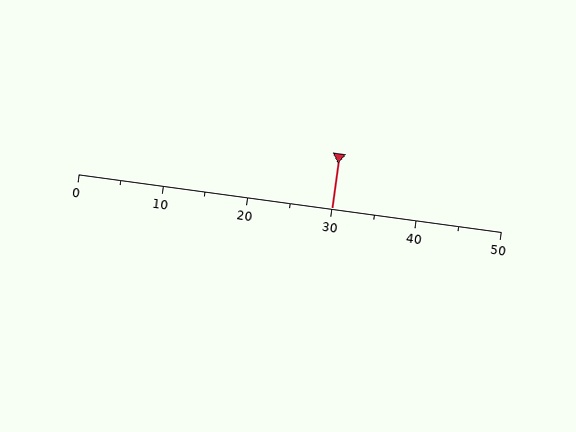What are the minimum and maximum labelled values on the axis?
The axis runs from 0 to 50.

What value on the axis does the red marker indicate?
The marker indicates approximately 30.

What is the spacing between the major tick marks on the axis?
The major ticks are spaced 10 apart.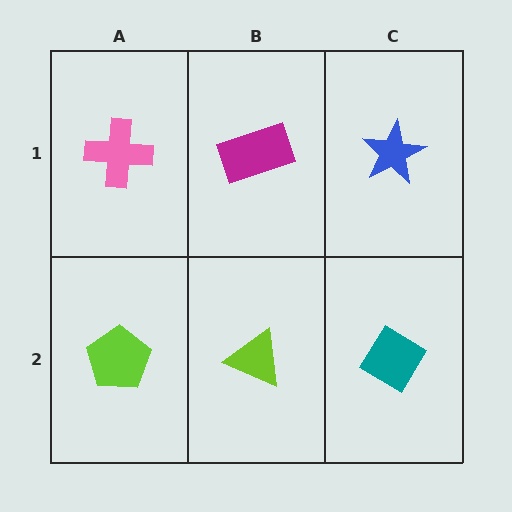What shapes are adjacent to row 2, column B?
A magenta rectangle (row 1, column B), a lime pentagon (row 2, column A), a teal diamond (row 2, column C).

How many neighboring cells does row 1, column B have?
3.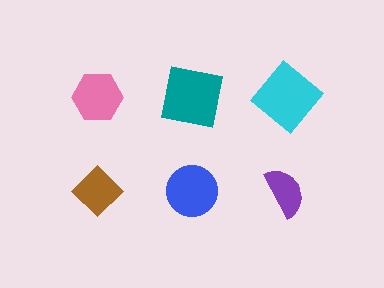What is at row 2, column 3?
A purple semicircle.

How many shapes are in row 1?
3 shapes.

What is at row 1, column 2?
A teal square.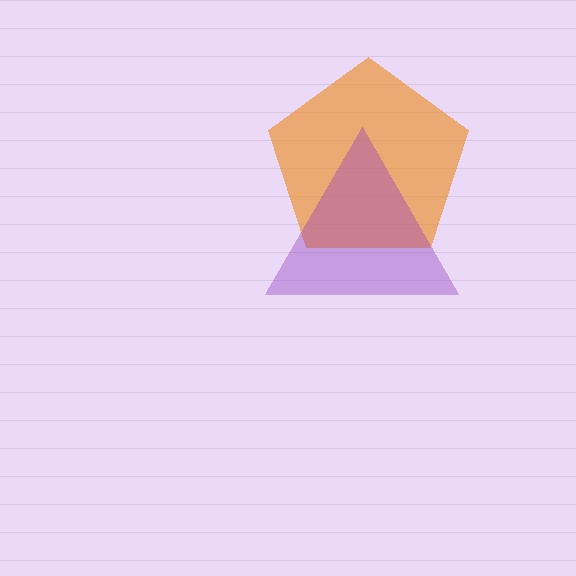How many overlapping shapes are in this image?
There are 2 overlapping shapes in the image.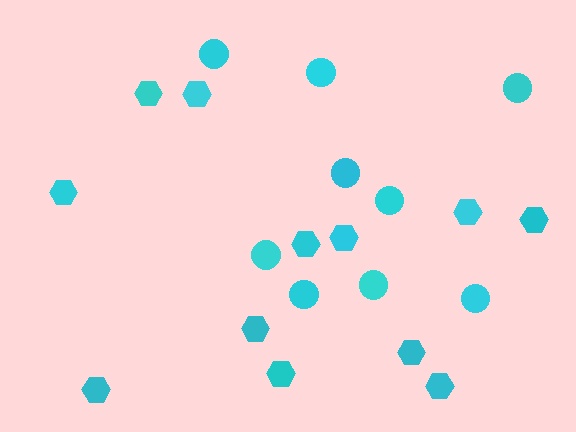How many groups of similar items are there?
There are 2 groups: one group of hexagons (12) and one group of circles (9).